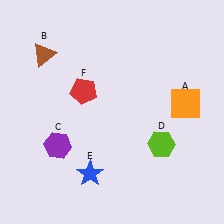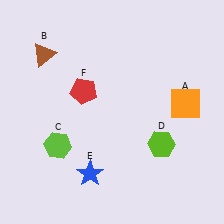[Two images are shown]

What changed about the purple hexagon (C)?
In Image 1, C is purple. In Image 2, it changed to lime.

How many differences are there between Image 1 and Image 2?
There is 1 difference between the two images.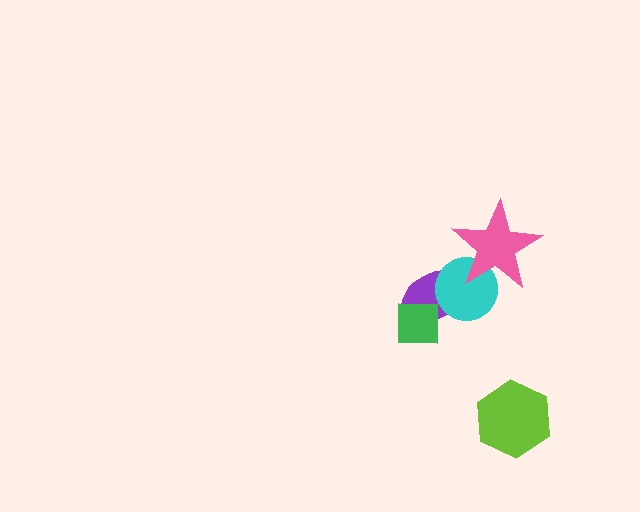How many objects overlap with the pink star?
1 object overlaps with the pink star.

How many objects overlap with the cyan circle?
2 objects overlap with the cyan circle.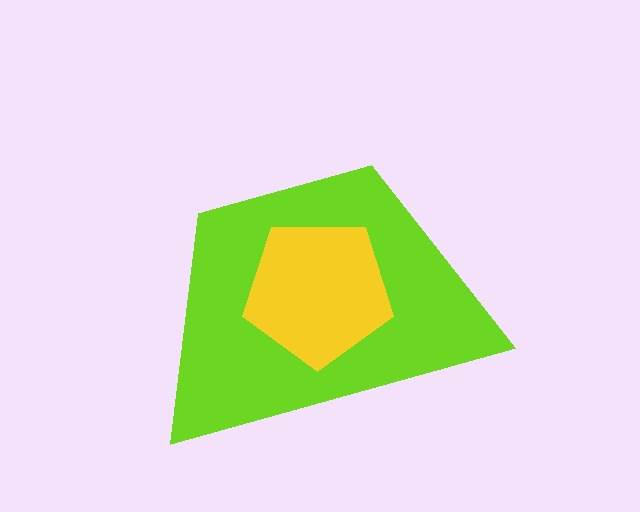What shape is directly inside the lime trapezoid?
The yellow pentagon.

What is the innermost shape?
The yellow pentagon.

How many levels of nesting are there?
2.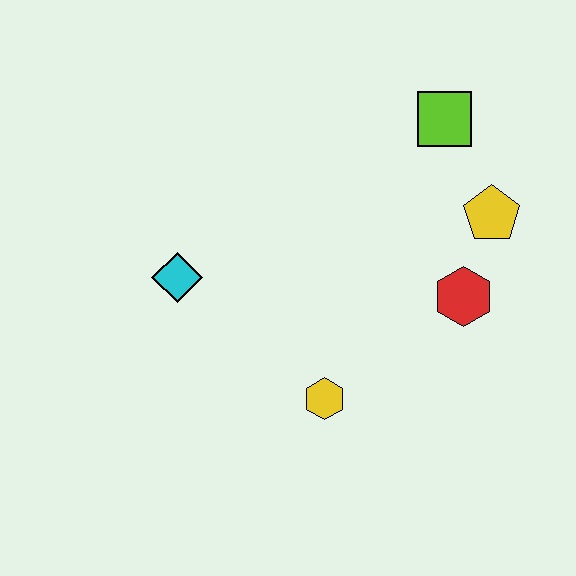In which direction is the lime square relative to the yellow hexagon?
The lime square is above the yellow hexagon.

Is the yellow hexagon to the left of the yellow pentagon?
Yes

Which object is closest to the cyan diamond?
The yellow hexagon is closest to the cyan diamond.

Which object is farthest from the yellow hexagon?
The lime square is farthest from the yellow hexagon.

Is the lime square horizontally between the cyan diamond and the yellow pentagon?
Yes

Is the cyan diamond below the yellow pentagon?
Yes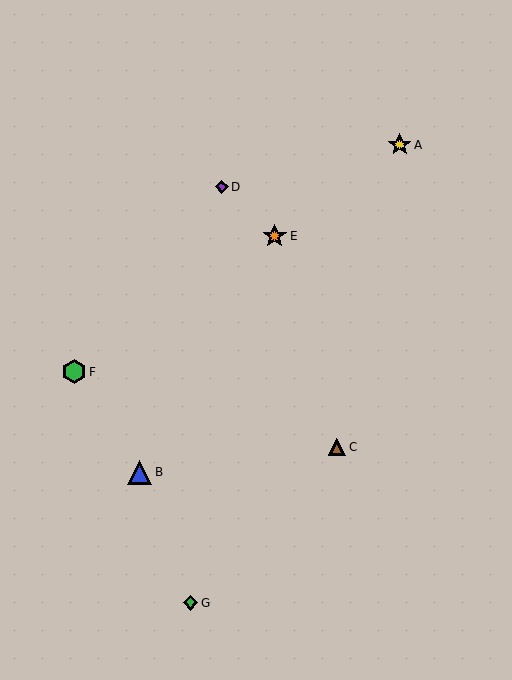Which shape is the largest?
The green hexagon (labeled F) is the largest.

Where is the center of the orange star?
The center of the orange star is at (275, 236).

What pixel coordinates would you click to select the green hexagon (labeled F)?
Click at (74, 372) to select the green hexagon F.